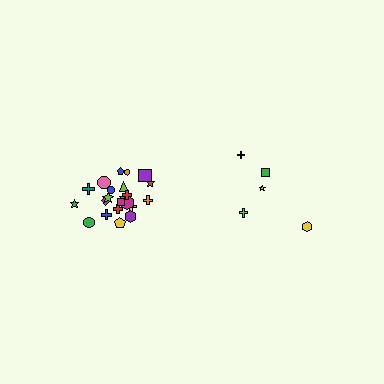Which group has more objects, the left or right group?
The left group.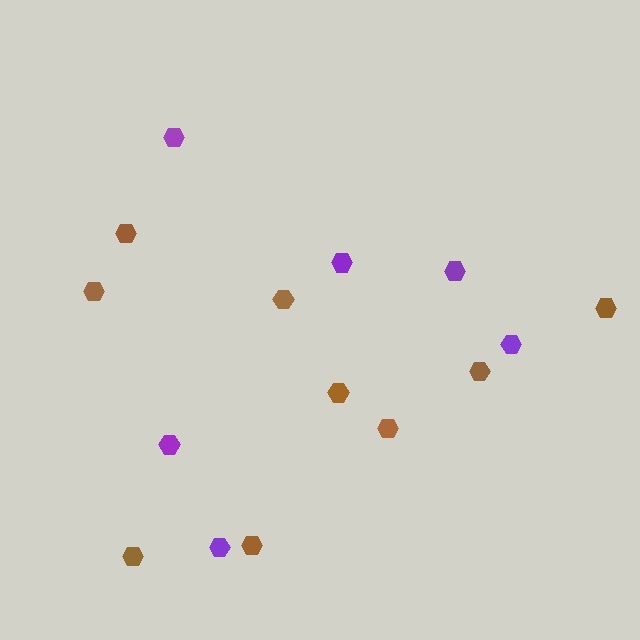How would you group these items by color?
There are 2 groups: one group of brown hexagons (9) and one group of purple hexagons (6).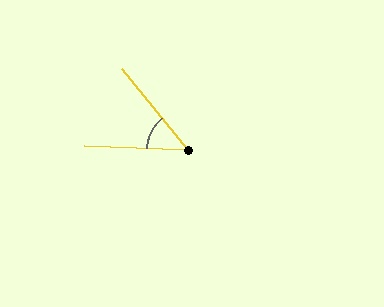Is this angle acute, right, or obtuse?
It is acute.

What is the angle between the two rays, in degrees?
Approximately 49 degrees.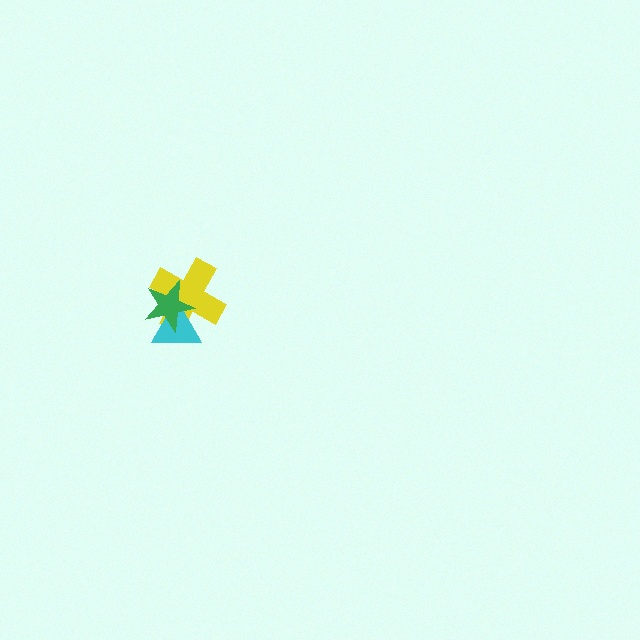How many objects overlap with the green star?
2 objects overlap with the green star.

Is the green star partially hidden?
No, no other shape covers it.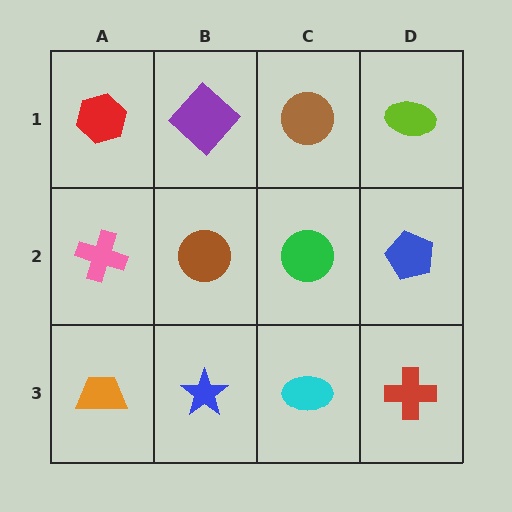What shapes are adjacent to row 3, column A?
A pink cross (row 2, column A), a blue star (row 3, column B).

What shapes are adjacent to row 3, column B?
A brown circle (row 2, column B), an orange trapezoid (row 3, column A), a cyan ellipse (row 3, column C).